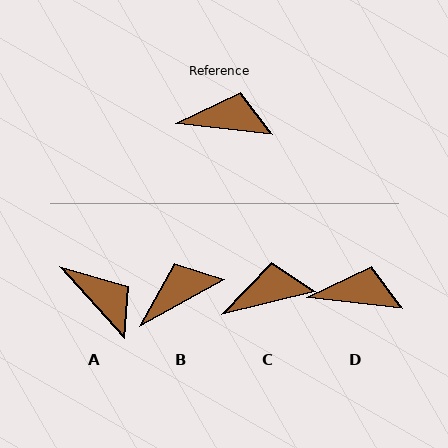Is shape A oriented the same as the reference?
No, it is off by about 41 degrees.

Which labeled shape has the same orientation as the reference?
D.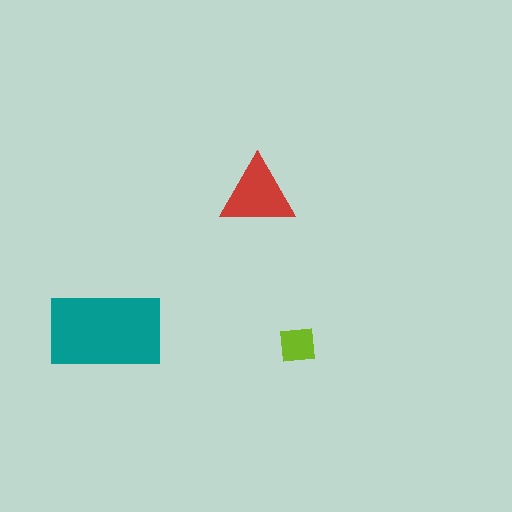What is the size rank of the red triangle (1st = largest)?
2nd.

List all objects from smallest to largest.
The lime square, the red triangle, the teal rectangle.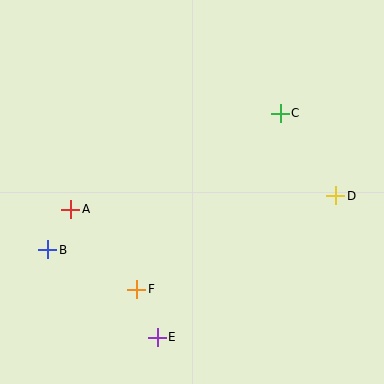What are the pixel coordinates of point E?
Point E is at (157, 337).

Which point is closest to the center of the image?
Point F at (137, 289) is closest to the center.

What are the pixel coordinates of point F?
Point F is at (137, 289).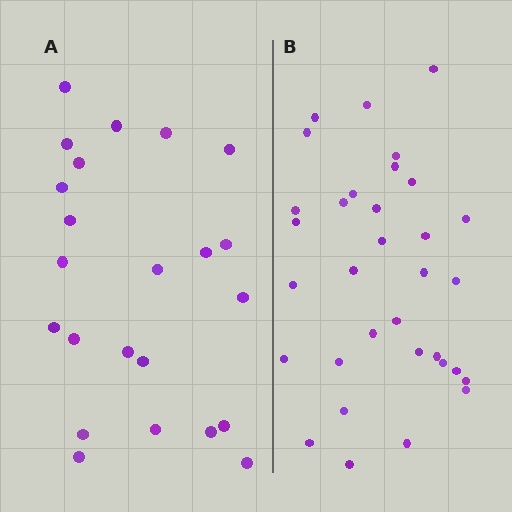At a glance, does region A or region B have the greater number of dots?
Region B (the right region) has more dots.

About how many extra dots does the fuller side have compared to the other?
Region B has roughly 10 or so more dots than region A.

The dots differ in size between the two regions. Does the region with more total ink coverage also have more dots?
No. Region A has more total ink coverage because its dots are larger, but region B actually contains more individual dots. Total area can be misleading — the number of items is what matters here.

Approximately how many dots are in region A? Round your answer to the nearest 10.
About 20 dots. (The exact count is 23, which rounds to 20.)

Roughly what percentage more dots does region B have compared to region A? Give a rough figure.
About 45% more.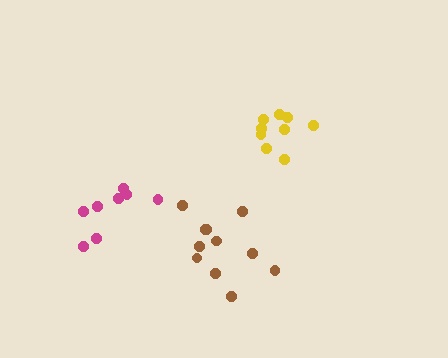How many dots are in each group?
Group 1: 11 dots, Group 2: 8 dots, Group 3: 9 dots (28 total).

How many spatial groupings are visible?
There are 3 spatial groupings.